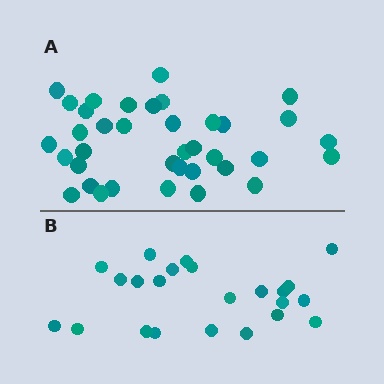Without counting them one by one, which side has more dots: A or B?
Region A (the top region) has more dots.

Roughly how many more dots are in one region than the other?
Region A has approximately 15 more dots than region B.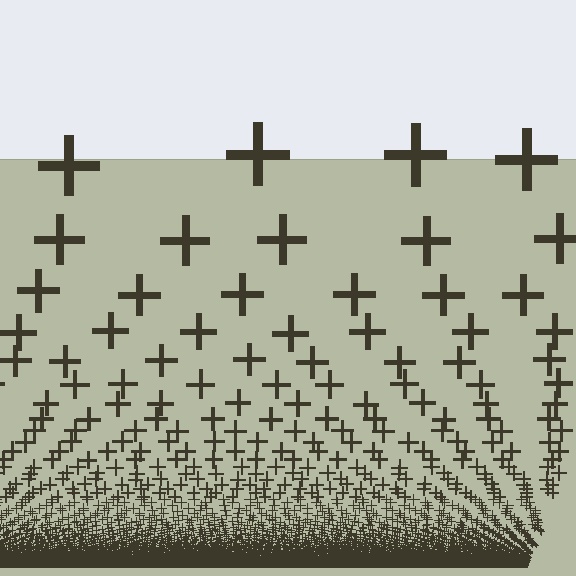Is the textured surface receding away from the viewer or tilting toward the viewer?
The surface appears to tilt toward the viewer. Texture elements get larger and sparser toward the top.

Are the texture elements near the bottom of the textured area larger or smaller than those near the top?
Smaller. The gradient is inverted — elements near the bottom are smaller and denser.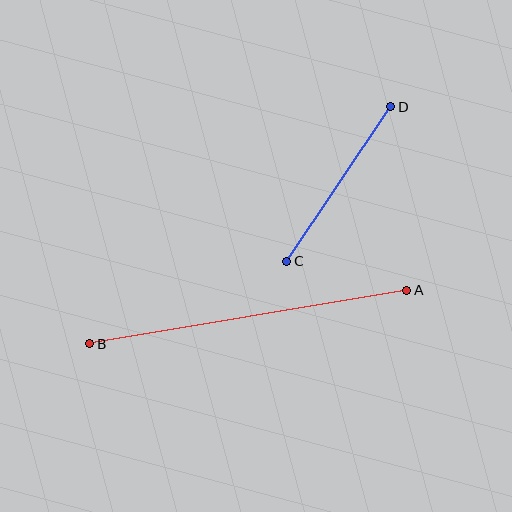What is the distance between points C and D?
The distance is approximately 186 pixels.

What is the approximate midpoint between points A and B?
The midpoint is at approximately (248, 317) pixels.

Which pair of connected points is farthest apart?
Points A and B are farthest apart.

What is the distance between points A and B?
The distance is approximately 322 pixels.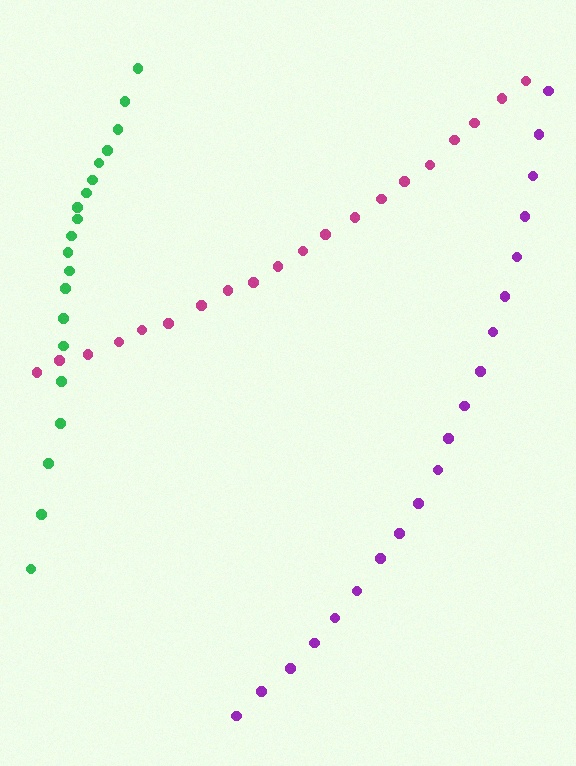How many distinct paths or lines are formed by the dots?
There are 3 distinct paths.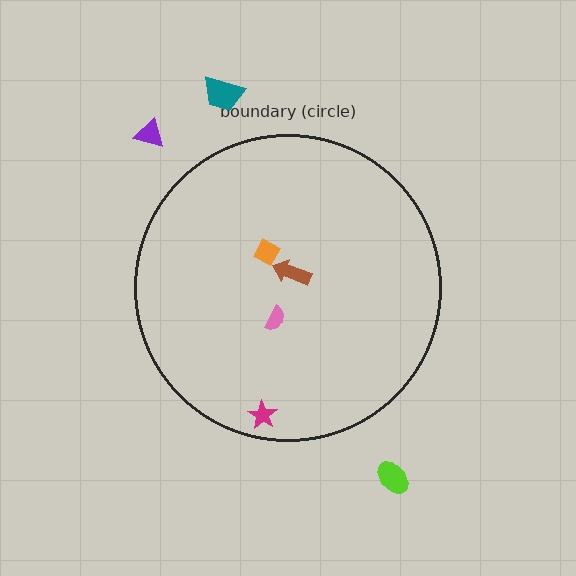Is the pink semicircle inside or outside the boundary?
Inside.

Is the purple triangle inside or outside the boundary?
Outside.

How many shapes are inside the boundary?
4 inside, 3 outside.